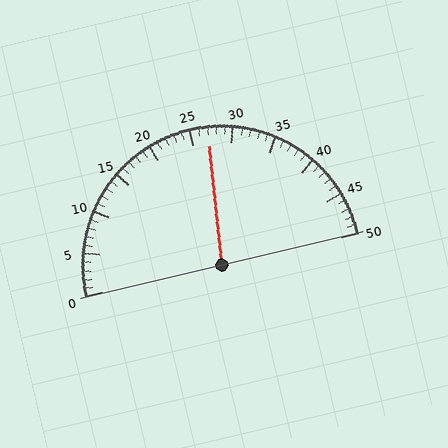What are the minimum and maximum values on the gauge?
The gauge ranges from 0 to 50.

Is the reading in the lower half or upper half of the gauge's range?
The reading is in the upper half of the range (0 to 50).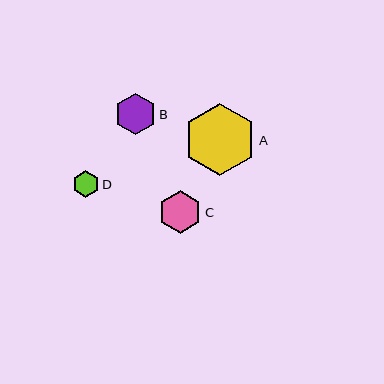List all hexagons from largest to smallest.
From largest to smallest: A, C, B, D.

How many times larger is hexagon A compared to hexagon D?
Hexagon A is approximately 2.8 times the size of hexagon D.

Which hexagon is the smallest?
Hexagon D is the smallest with a size of approximately 26 pixels.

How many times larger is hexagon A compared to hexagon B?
Hexagon A is approximately 1.8 times the size of hexagon B.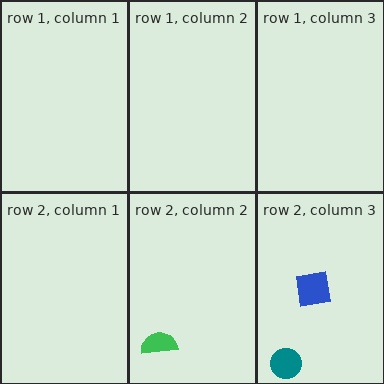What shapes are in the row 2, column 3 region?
The blue square, the teal circle.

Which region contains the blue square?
The row 2, column 3 region.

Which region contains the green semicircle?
The row 2, column 2 region.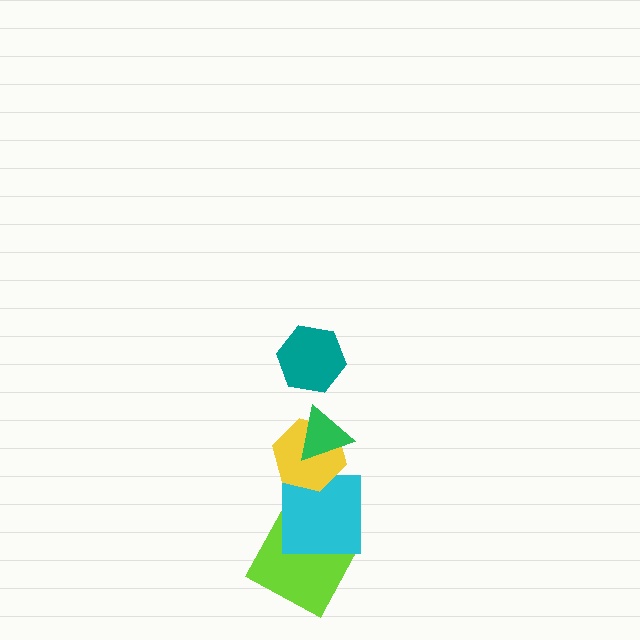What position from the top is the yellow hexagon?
The yellow hexagon is 3rd from the top.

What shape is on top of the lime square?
The cyan square is on top of the lime square.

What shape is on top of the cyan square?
The yellow hexagon is on top of the cyan square.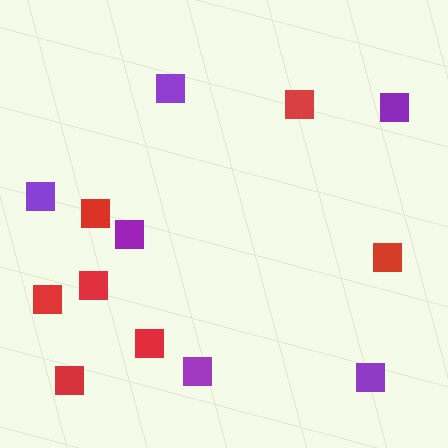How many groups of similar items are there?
There are 2 groups: one group of purple squares (6) and one group of red squares (7).